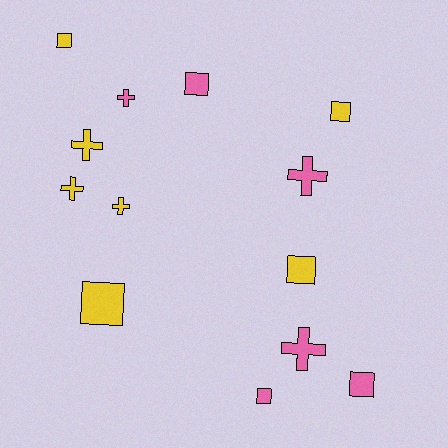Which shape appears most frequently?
Square, with 7 objects.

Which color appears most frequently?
Yellow, with 7 objects.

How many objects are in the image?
There are 13 objects.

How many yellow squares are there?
There are 4 yellow squares.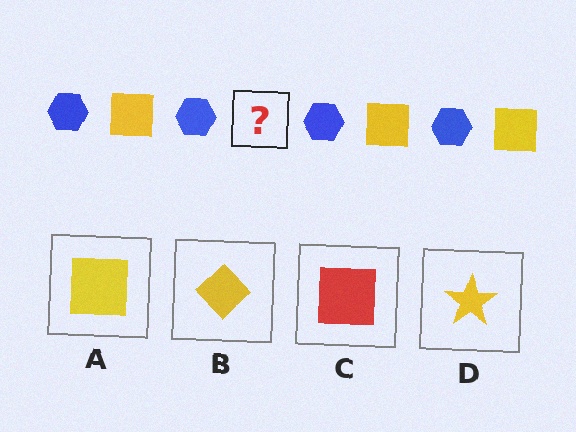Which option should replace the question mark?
Option A.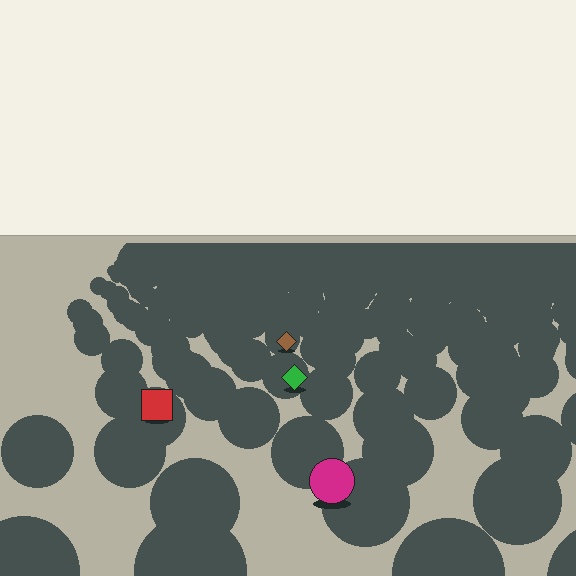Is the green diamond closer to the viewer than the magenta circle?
No. The magenta circle is closer — you can tell from the texture gradient: the ground texture is coarser near it.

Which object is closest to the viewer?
The magenta circle is closest. The texture marks near it are larger and more spread out.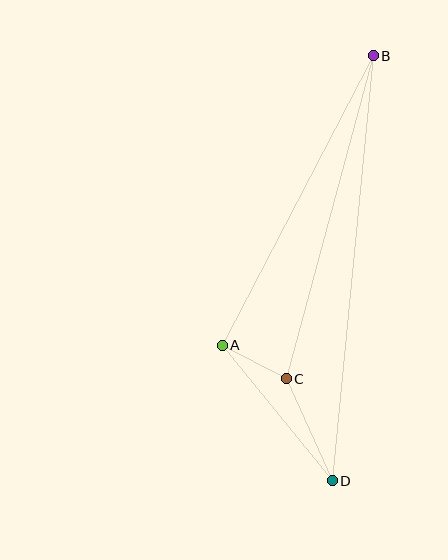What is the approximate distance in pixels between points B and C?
The distance between B and C is approximately 334 pixels.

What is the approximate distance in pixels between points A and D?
The distance between A and D is approximately 174 pixels.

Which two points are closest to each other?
Points A and C are closest to each other.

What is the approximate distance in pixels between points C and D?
The distance between C and D is approximately 112 pixels.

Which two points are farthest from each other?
Points B and D are farthest from each other.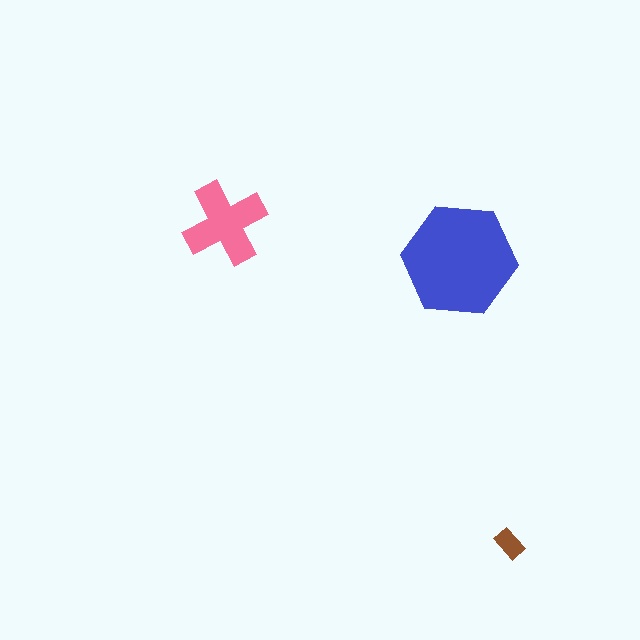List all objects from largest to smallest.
The blue hexagon, the pink cross, the brown rectangle.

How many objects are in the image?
There are 3 objects in the image.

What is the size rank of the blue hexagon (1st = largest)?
1st.